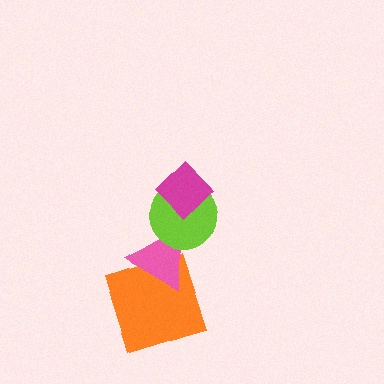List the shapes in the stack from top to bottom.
From top to bottom: the magenta diamond, the lime circle, the pink triangle, the orange square.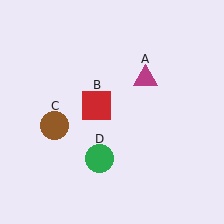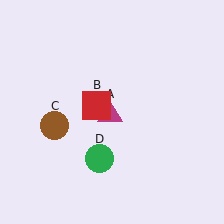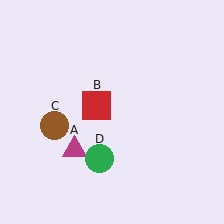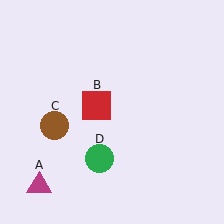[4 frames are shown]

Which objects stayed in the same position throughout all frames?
Red square (object B) and brown circle (object C) and green circle (object D) remained stationary.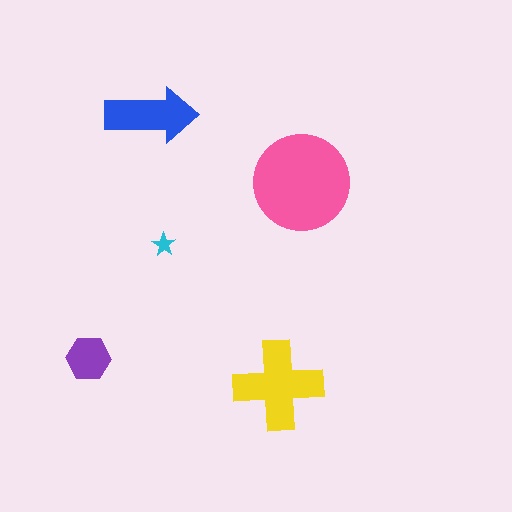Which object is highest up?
The blue arrow is topmost.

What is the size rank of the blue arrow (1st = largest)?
3rd.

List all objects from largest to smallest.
The pink circle, the yellow cross, the blue arrow, the purple hexagon, the cyan star.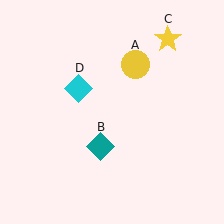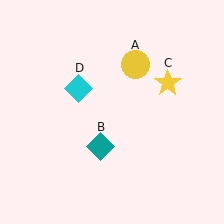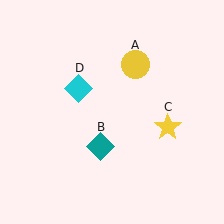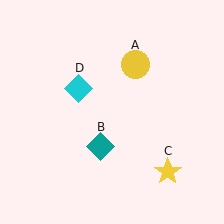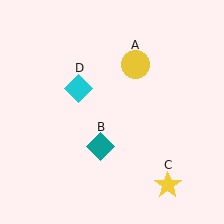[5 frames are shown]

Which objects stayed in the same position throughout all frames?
Yellow circle (object A) and teal diamond (object B) and cyan diamond (object D) remained stationary.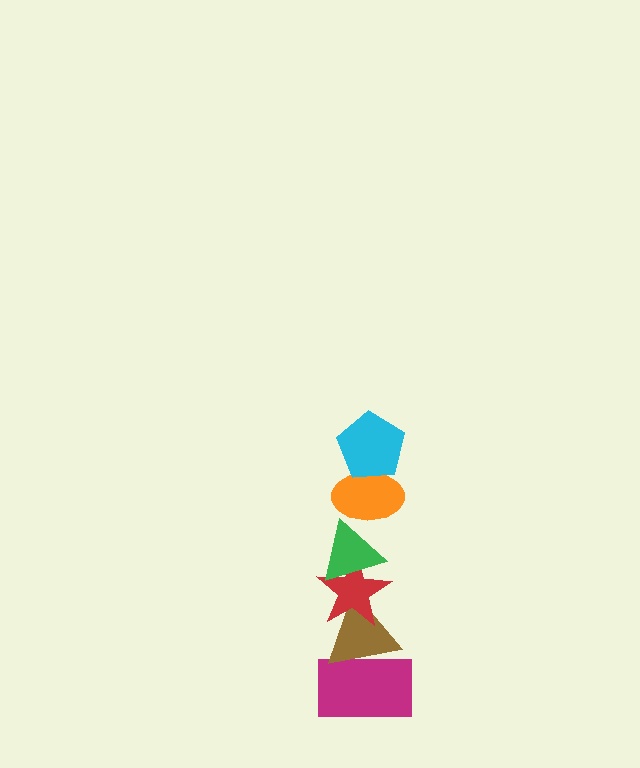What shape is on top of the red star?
The green triangle is on top of the red star.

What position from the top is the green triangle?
The green triangle is 3rd from the top.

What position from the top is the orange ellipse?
The orange ellipse is 2nd from the top.